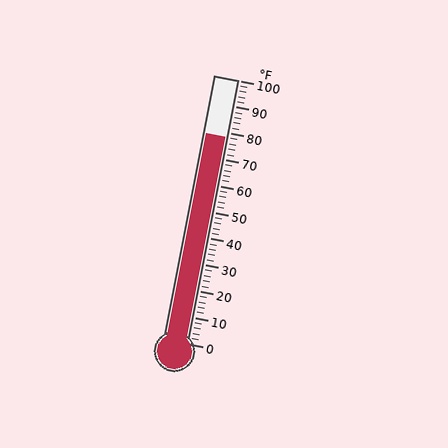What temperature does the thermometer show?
The thermometer shows approximately 78°F.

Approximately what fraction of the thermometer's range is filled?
The thermometer is filled to approximately 80% of its range.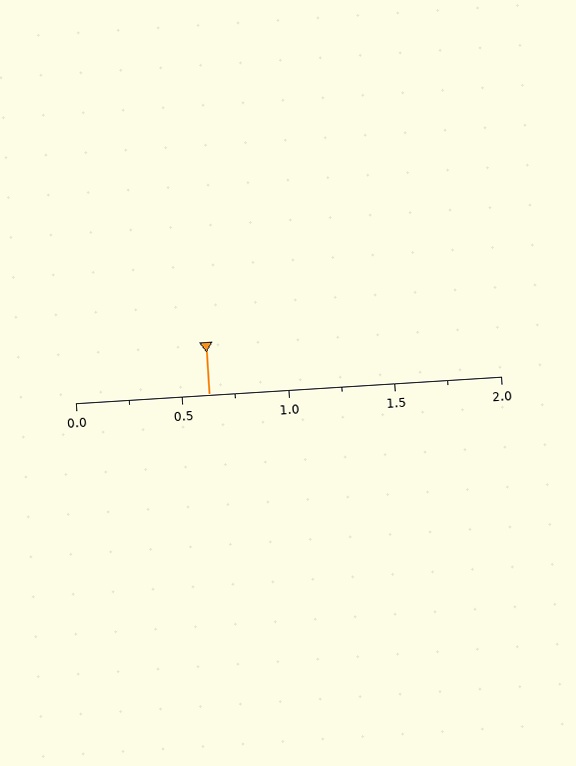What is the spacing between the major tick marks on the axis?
The major ticks are spaced 0.5 apart.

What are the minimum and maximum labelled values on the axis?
The axis runs from 0.0 to 2.0.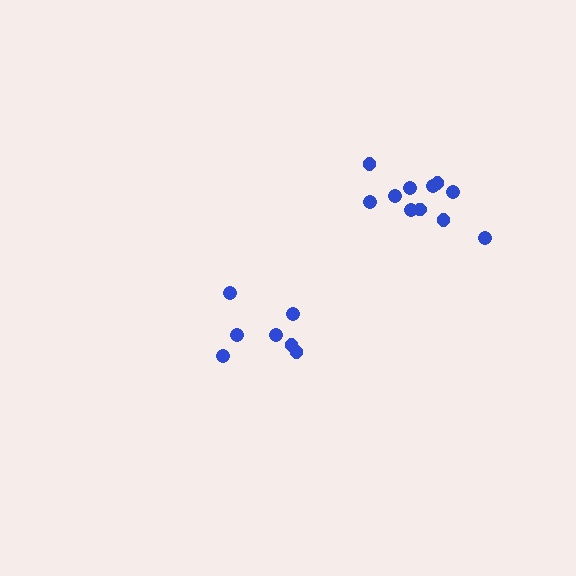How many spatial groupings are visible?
There are 2 spatial groupings.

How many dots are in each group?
Group 1: 11 dots, Group 2: 7 dots (18 total).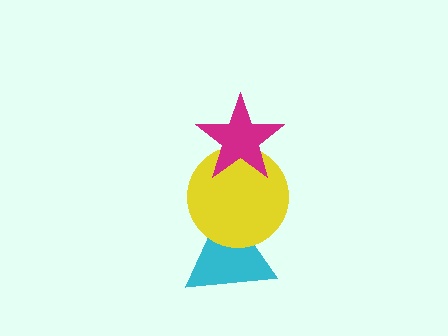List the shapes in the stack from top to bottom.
From top to bottom: the magenta star, the yellow circle, the cyan triangle.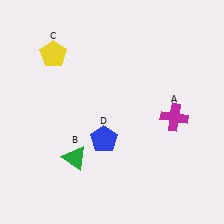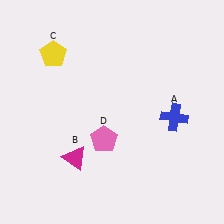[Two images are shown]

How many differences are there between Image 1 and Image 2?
There are 3 differences between the two images.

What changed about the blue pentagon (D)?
In Image 1, D is blue. In Image 2, it changed to pink.